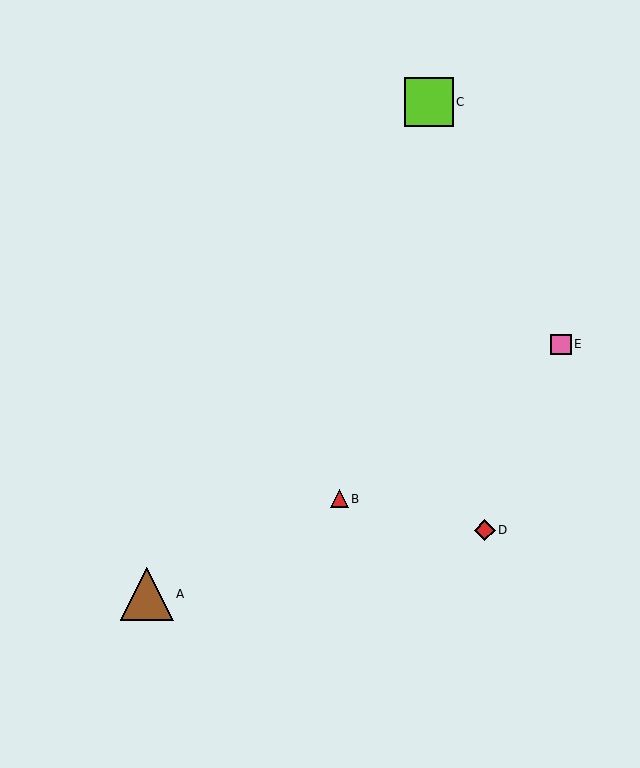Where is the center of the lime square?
The center of the lime square is at (429, 102).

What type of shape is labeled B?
Shape B is a red triangle.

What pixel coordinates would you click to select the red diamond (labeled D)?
Click at (485, 530) to select the red diamond D.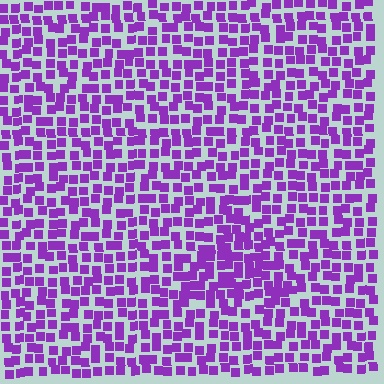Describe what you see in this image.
The image contains small purple elements arranged at two different densities. A triangle-shaped region is visible where the elements are more densely packed than the surrounding area.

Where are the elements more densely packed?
The elements are more densely packed inside the triangle boundary.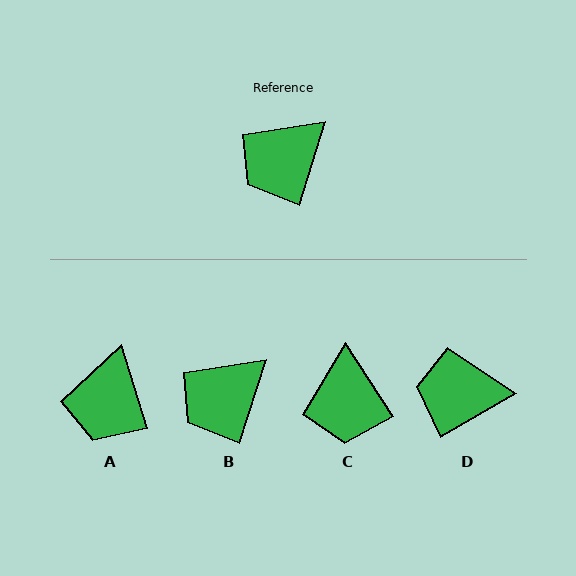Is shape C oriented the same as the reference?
No, it is off by about 50 degrees.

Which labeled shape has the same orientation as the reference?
B.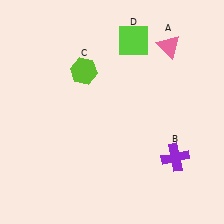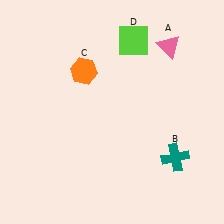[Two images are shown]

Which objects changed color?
B changed from purple to teal. C changed from lime to orange.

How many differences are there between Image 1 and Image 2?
There are 2 differences between the two images.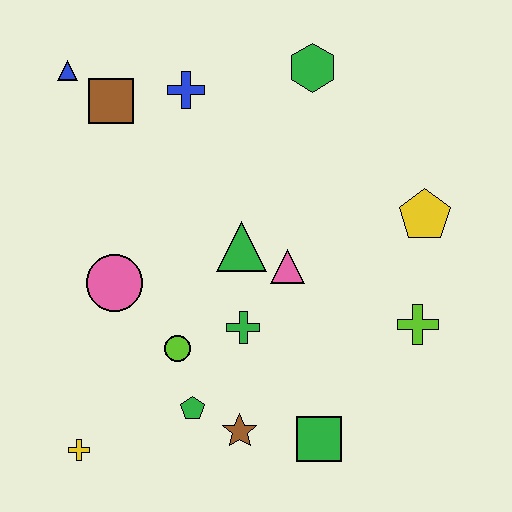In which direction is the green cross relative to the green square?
The green cross is above the green square.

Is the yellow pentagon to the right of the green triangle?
Yes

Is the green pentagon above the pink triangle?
No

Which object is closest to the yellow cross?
The green pentagon is closest to the yellow cross.